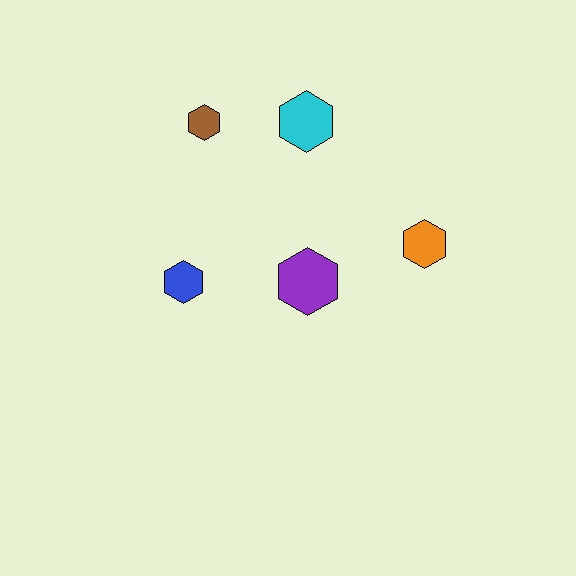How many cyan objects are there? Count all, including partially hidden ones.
There is 1 cyan object.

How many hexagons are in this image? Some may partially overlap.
There are 5 hexagons.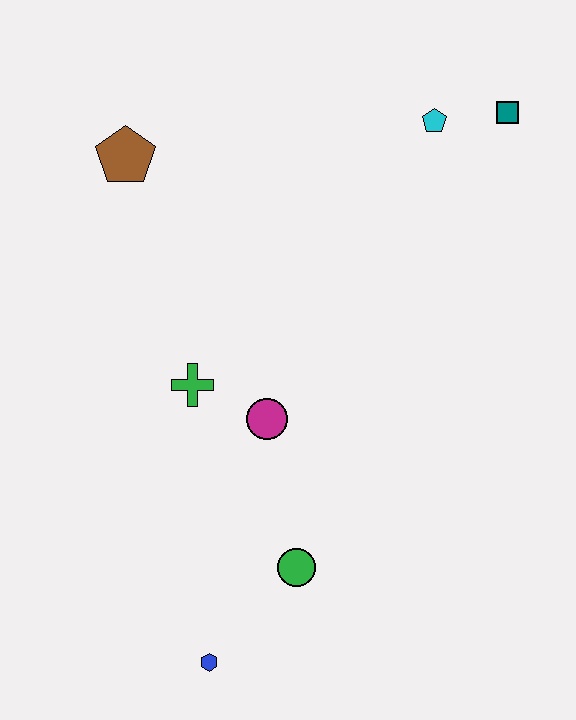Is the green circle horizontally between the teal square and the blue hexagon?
Yes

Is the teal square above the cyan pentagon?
Yes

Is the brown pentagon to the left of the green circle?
Yes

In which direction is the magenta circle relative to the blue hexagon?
The magenta circle is above the blue hexagon.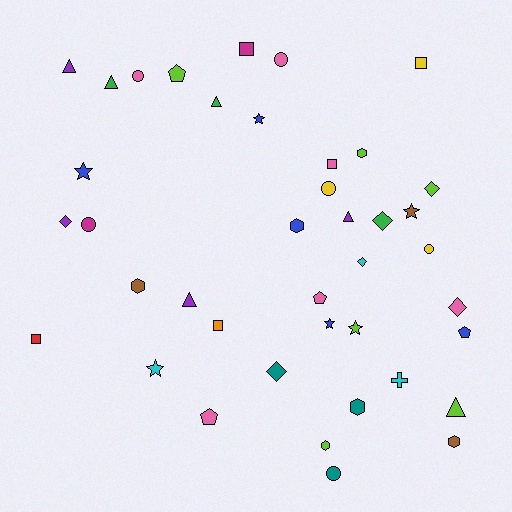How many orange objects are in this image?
There is 1 orange object.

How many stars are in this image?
There are 6 stars.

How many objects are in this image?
There are 40 objects.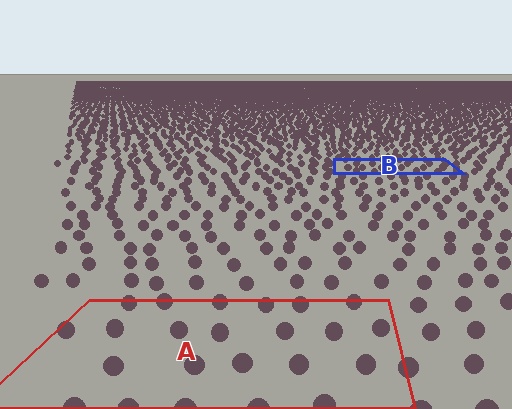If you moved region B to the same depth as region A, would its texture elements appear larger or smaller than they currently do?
They would appear larger. At a closer depth, the same texture elements are projected at a bigger on-screen size.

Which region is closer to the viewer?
Region A is closer. The texture elements there are larger and more spread out.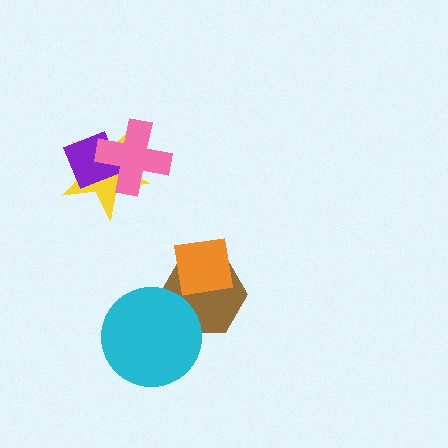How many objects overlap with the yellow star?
2 objects overlap with the yellow star.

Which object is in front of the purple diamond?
The pink cross is in front of the purple diamond.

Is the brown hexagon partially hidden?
Yes, it is partially covered by another shape.